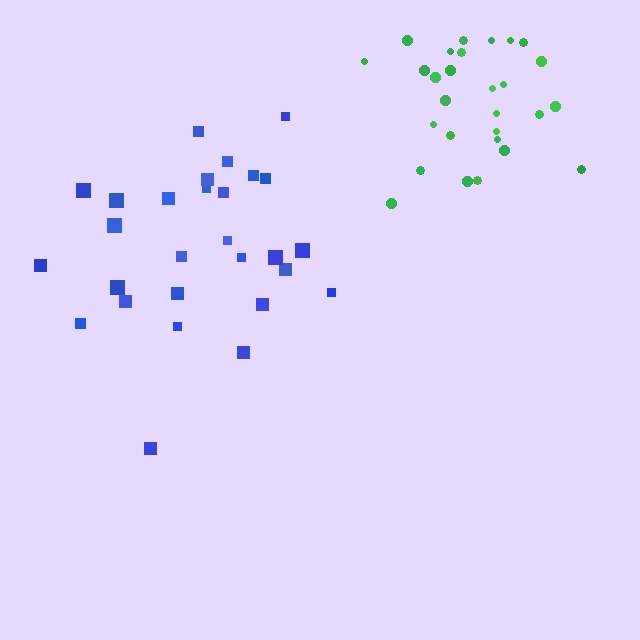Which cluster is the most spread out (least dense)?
Blue.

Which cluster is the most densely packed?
Green.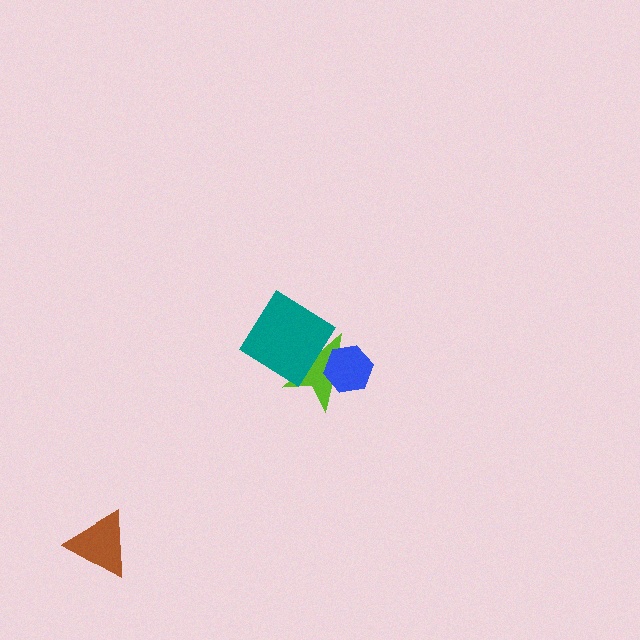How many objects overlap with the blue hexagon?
1 object overlaps with the blue hexagon.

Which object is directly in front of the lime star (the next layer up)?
The teal diamond is directly in front of the lime star.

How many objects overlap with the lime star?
2 objects overlap with the lime star.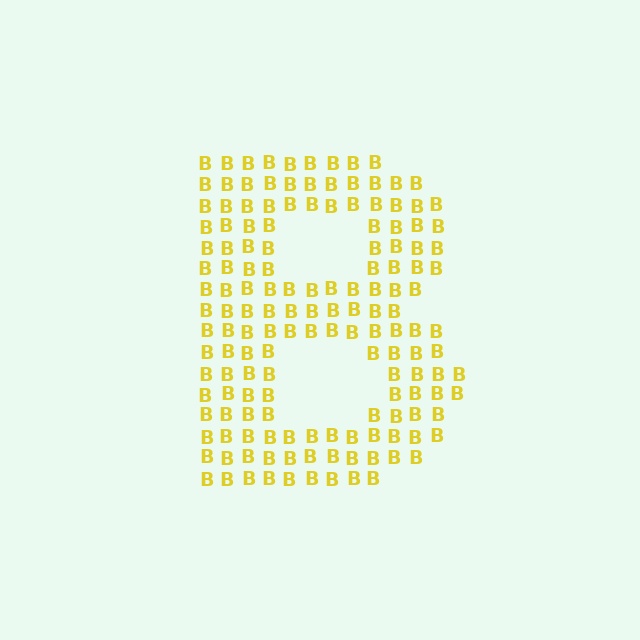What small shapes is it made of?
It is made of small letter B's.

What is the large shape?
The large shape is the letter B.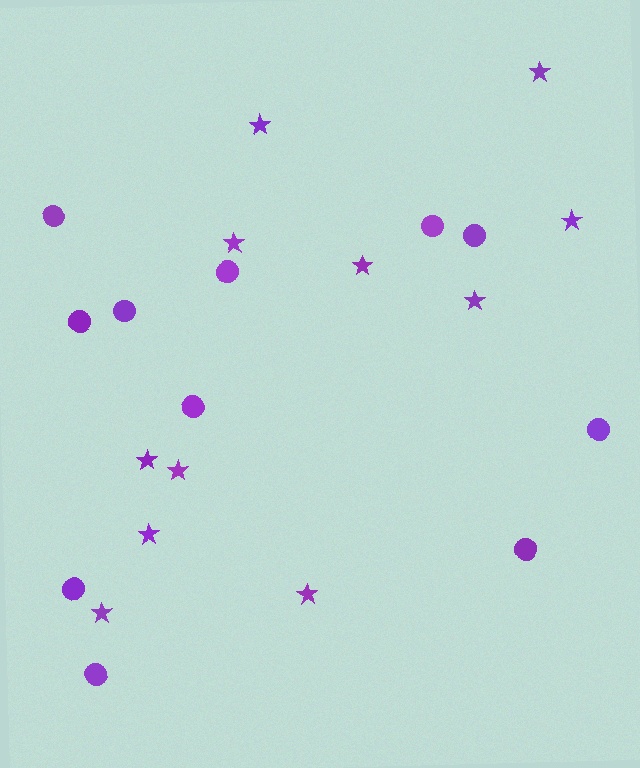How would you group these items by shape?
There are 2 groups: one group of circles (11) and one group of stars (11).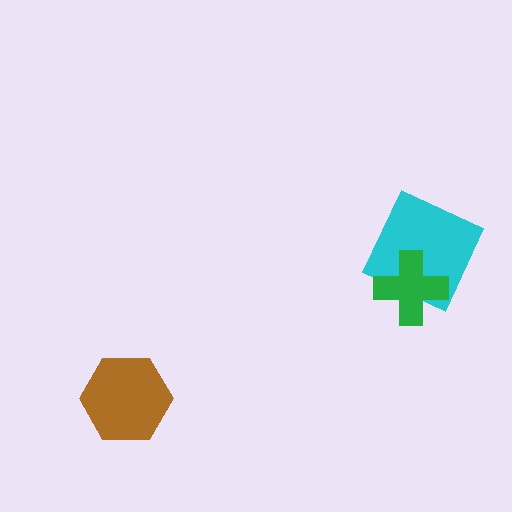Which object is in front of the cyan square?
The green cross is in front of the cyan square.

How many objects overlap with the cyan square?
1 object overlaps with the cyan square.